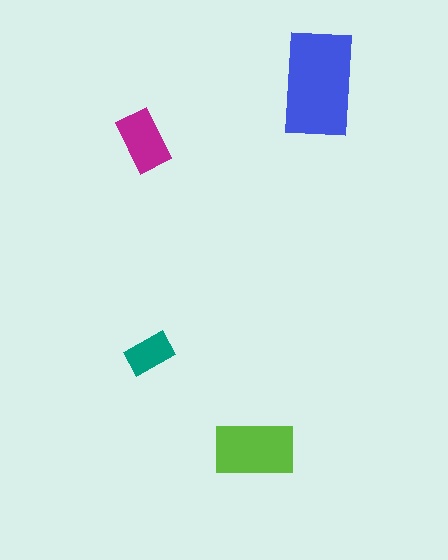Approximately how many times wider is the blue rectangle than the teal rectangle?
About 2 times wider.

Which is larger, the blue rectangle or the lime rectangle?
The blue one.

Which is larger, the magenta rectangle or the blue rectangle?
The blue one.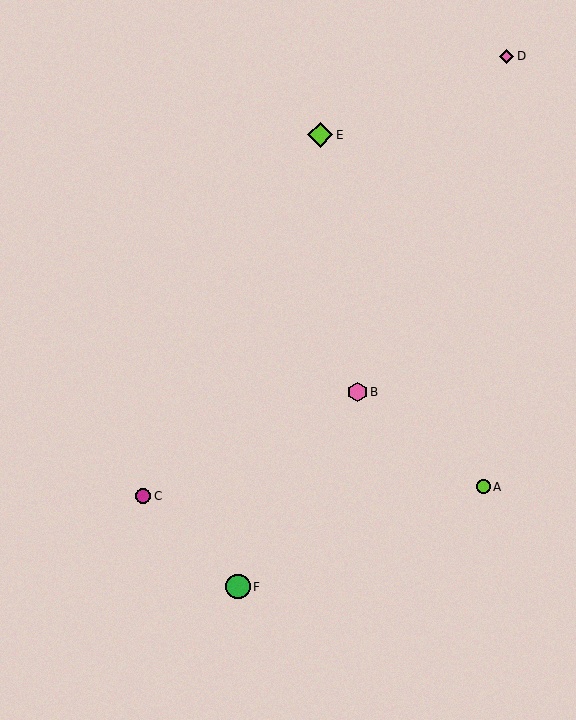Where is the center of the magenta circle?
The center of the magenta circle is at (143, 496).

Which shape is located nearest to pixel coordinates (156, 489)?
The magenta circle (labeled C) at (143, 496) is nearest to that location.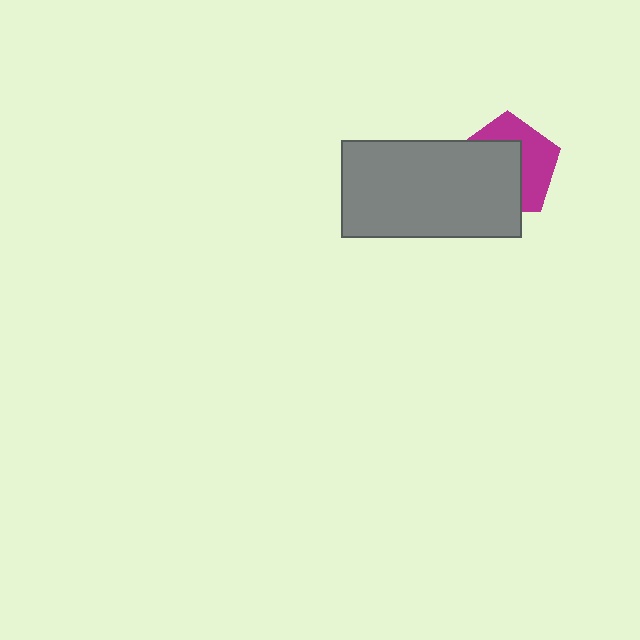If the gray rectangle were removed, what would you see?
You would see the complete magenta pentagon.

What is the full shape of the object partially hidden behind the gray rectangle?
The partially hidden object is a magenta pentagon.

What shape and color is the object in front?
The object in front is a gray rectangle.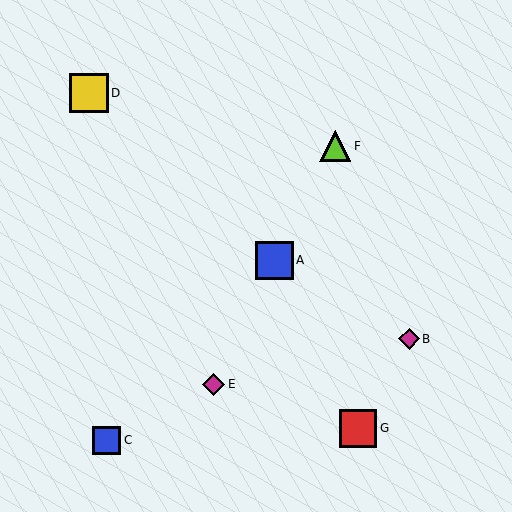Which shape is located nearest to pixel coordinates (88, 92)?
The yellow square (labeled D) at (89, 93) is nearest to that location.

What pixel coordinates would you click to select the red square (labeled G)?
Click at (358, 428) to select the red square G.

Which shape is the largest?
The yellow square (labeled D) is the largest.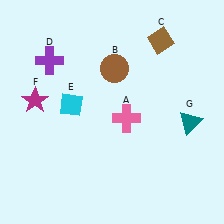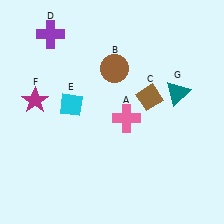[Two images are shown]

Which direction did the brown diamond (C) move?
The brown diamond (C) moved down.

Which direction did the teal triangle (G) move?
The teal triangle (G) moved up.